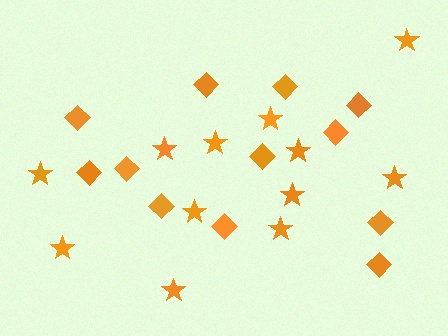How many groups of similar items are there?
There are 2 groups: one group of stars (12) and one group of diamonds (12).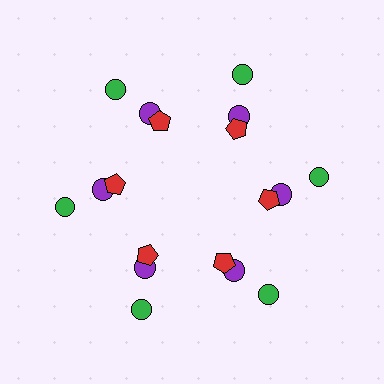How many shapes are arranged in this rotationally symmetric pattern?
There are 18 shapes, arranged in 6 groups of 3.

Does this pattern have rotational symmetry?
Yes, this pattern has 6-fold rotational symmetry. It looks the same after rotating 60 degrees around the center.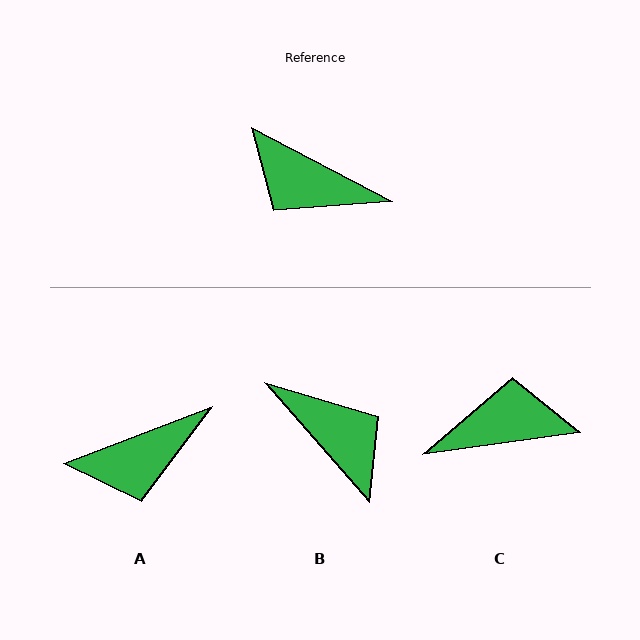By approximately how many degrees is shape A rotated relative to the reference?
Approximately 49 degrees counter-clockwise.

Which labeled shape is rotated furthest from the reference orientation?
B, about 159 degrees away.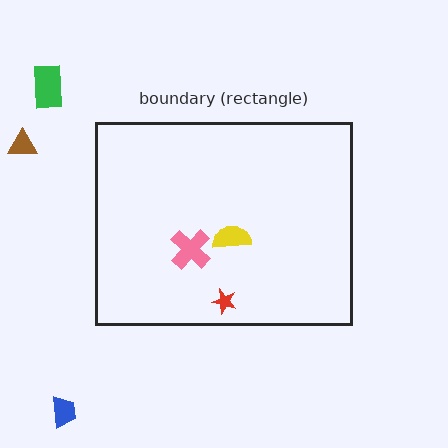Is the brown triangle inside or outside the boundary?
Outside.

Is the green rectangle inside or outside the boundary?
Outside.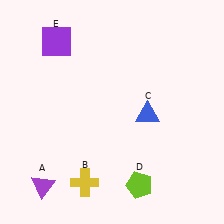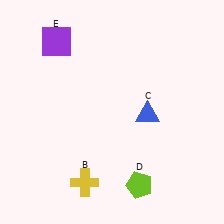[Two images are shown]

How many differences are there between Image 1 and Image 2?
There is 1 difference between the two images.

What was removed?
The purple triangle (A) was removed in Image 2.